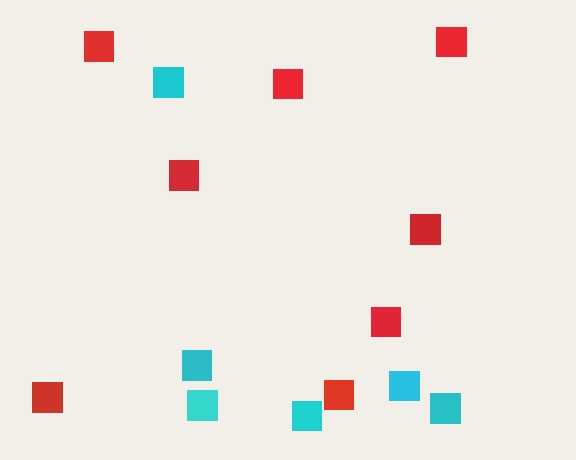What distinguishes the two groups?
There are 2 groups: one group of cyan squares (6) and one group of red squares (8).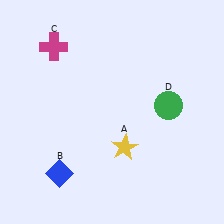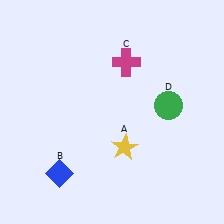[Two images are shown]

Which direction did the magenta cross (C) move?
The magenta cross (C) moved right.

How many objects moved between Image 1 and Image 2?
1 object moved between the two images.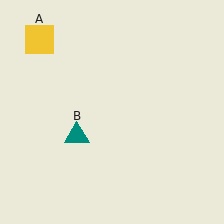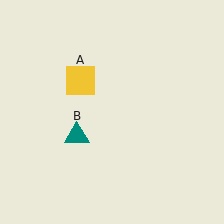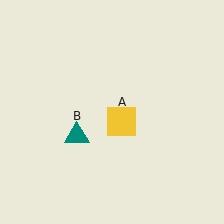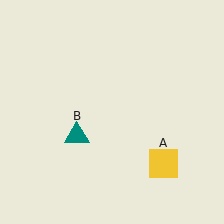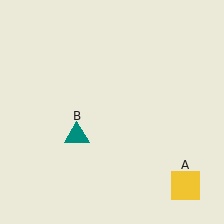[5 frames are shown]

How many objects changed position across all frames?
1 object changed position: yellow square (object A).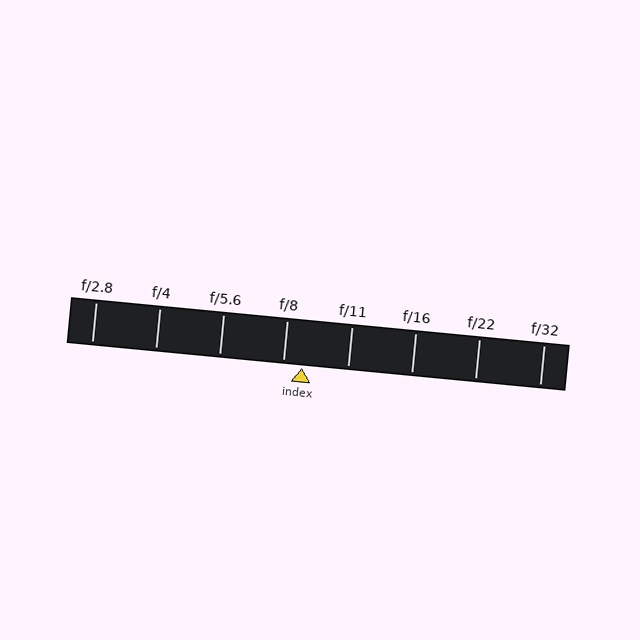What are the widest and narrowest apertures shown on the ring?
The widest aperture shown is f/2.8 and the narrowest is f/32.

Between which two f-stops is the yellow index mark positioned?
The index mark is between f/8 and f/11.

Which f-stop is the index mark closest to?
The index mark is closest to f/8.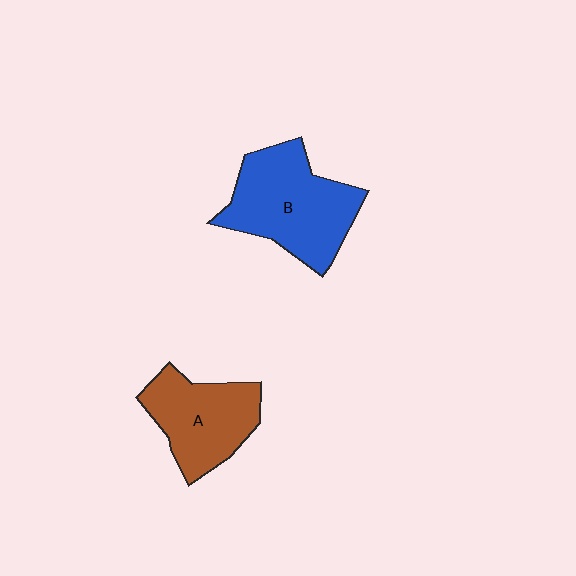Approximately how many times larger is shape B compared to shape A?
Approximately 1.3 times.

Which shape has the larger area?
Shape B (blue).